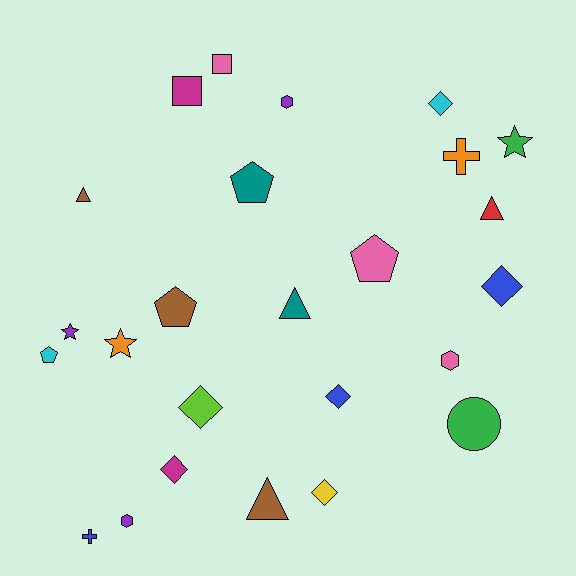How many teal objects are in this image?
There are 2 teal objects.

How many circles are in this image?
There is 1 circle.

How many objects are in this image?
There are 25 objects.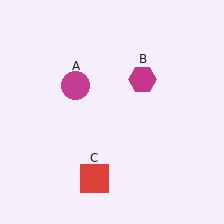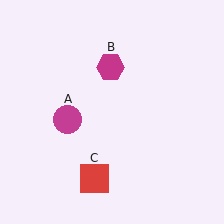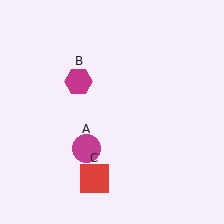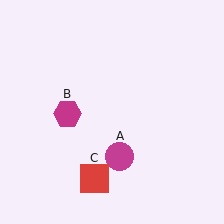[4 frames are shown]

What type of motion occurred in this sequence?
The magenta circle (object A), magenta hexagon (object B) rotated counterclockwise around the center of the scene.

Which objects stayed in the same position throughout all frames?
Red square (object C) remained stationary.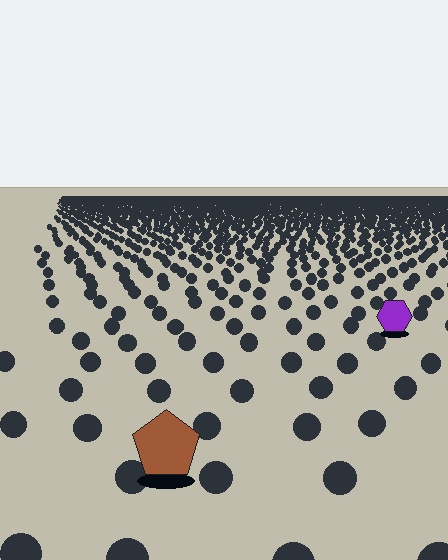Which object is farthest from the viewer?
The purple hexagon is farthest from the viewer. It appears smaller and the ground texture around it is denser.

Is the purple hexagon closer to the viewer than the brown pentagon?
No. The brown pentagon is closer — you can tell from the texture gradient: the ground texture is coarser near it.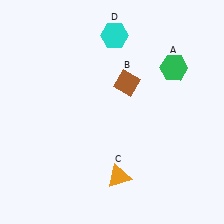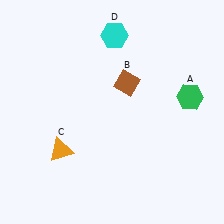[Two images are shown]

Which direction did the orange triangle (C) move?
The orange triangle (C) moved left.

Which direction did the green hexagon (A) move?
The green hexagon (A) moved down.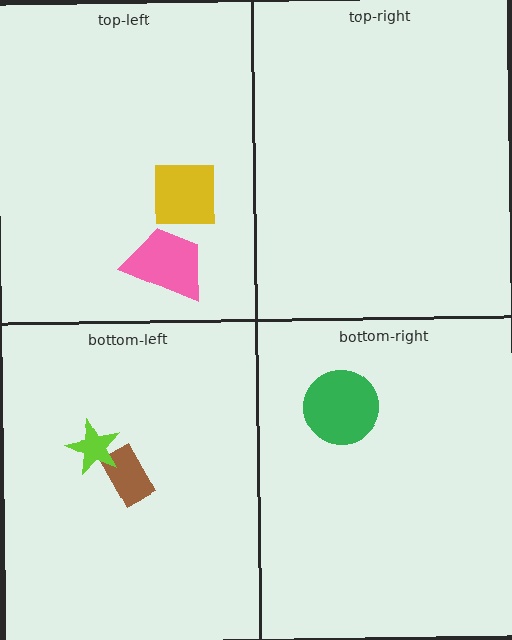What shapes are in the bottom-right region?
The green circle.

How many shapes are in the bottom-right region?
1.